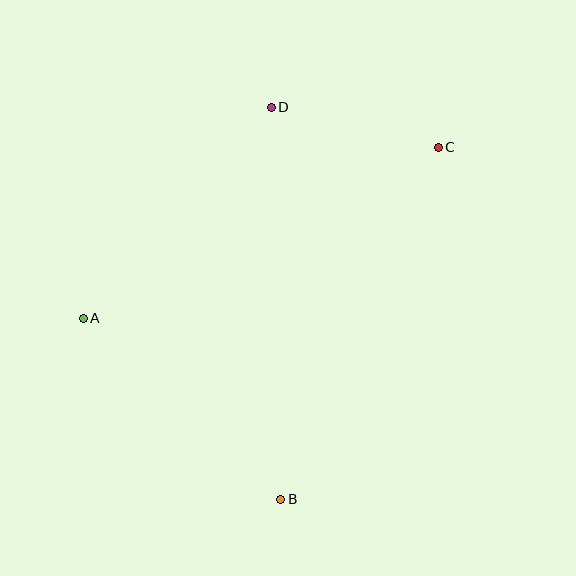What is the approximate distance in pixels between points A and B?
The distance between A and B is approximately 267 pixels.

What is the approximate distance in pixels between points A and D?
The distance between A and D is approximately 283 pixels.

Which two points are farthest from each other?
Points A and C are farthest from each other.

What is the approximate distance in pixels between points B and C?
The distance between B and C is approximately 386 pixels.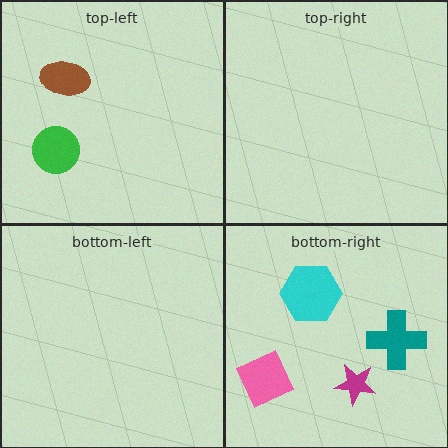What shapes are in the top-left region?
The green circle, the brown ellipse.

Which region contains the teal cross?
The bottom-right region.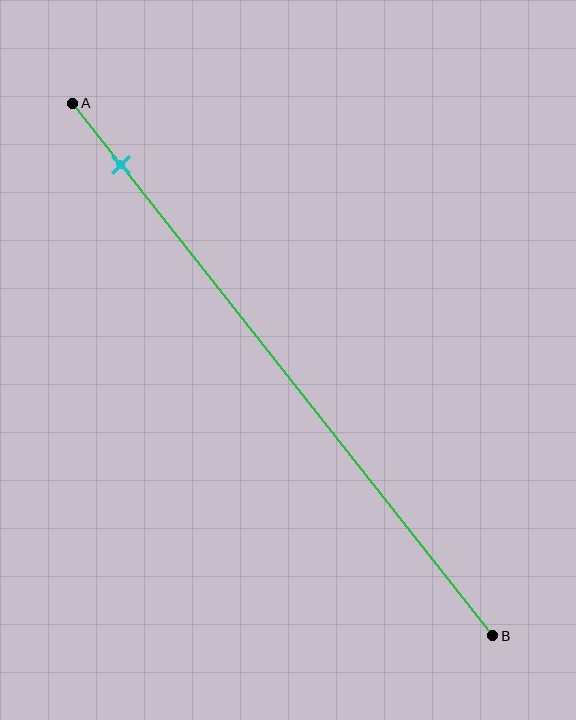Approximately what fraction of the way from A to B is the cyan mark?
The cyan mark is approximately 10% of the way from A to B.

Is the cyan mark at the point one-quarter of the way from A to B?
No, the mark is at about 10% from A, not at the 25% one-quarter point.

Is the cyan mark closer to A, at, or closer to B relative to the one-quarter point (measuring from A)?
The cyan mark is closer to point A than the one-quarter point of segment AB.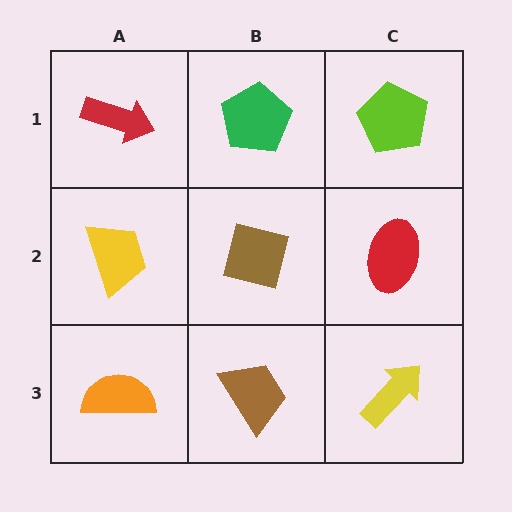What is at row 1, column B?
A green pentagon.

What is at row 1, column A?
A red arrow.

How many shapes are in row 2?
3 shapes.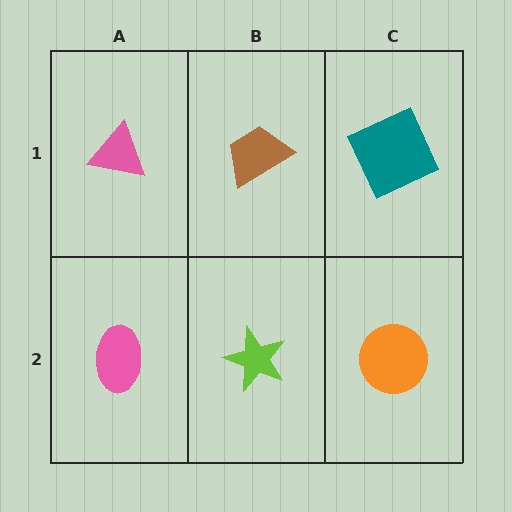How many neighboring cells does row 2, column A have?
2.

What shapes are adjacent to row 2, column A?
A pink triangle (row 1, column A), a lime star (row 2, column B).